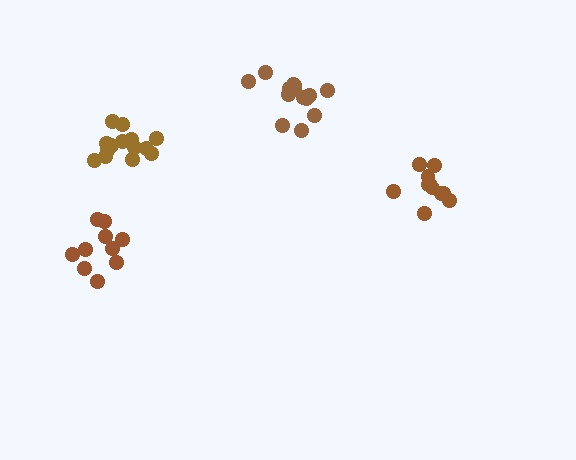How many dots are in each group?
Group 1: 11 dots, Group 2: 10 dots, Group 3: 14 dots, Group 4: 14 dots (49 total).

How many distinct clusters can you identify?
There are 4 distinct clusters.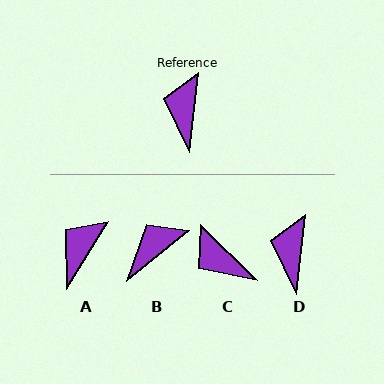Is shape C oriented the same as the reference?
No, it is off by about 52 degrees.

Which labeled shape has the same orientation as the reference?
D.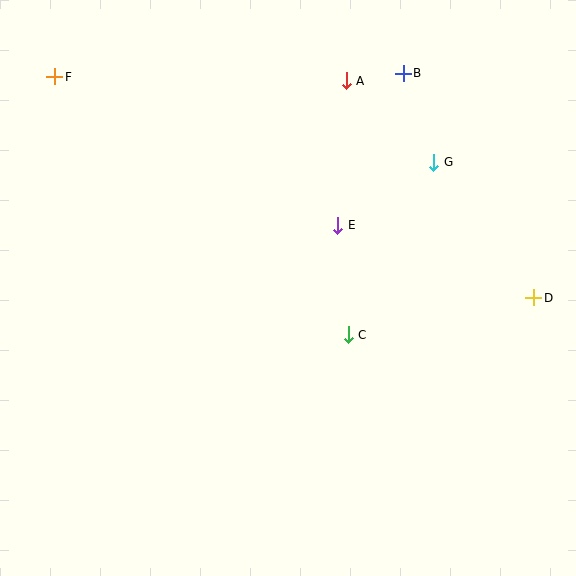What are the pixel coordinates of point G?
Point G is at (434, 162).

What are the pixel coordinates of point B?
Point B is at (403, 73).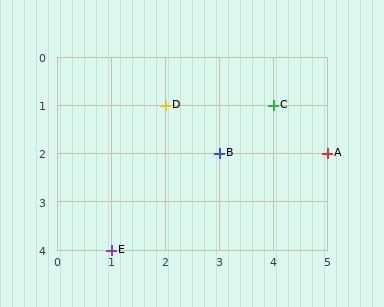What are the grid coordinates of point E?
Point E is at grid coordinates (1, 4).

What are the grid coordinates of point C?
Point C is at grid coordinates (4, 1).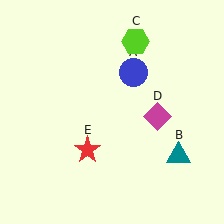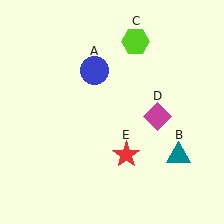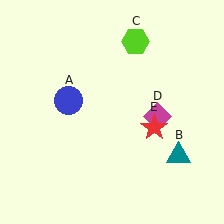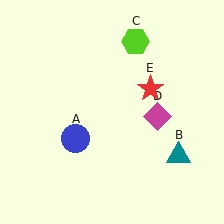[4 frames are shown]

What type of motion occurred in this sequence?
The blue circle (object A), red star (object E) rotated counterclockwise around the center of the scene.